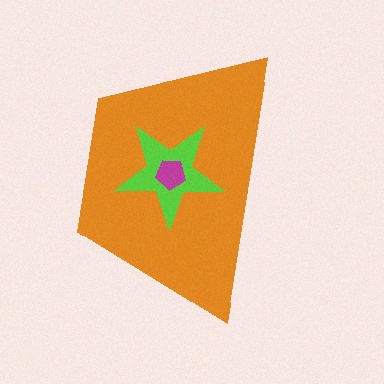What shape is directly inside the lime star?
The magenta pentagon.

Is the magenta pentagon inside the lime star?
Yes.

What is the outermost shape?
The orange trapezoid.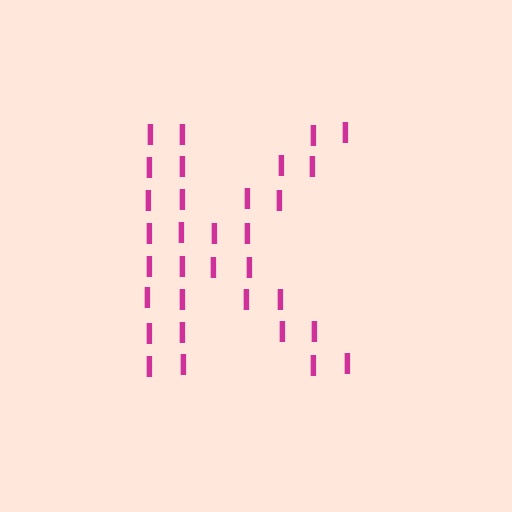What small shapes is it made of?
It is made of small letter I's.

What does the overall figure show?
The overall figure shows the letter K.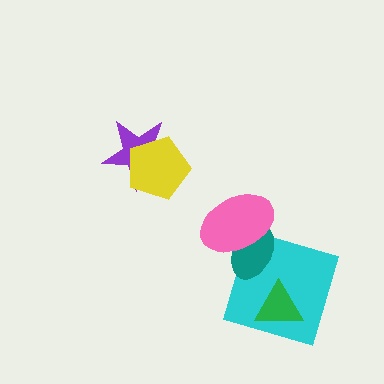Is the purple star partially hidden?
Yes, it is partially covered by another shape.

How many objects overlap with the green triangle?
1 object overlaps with the green triangle.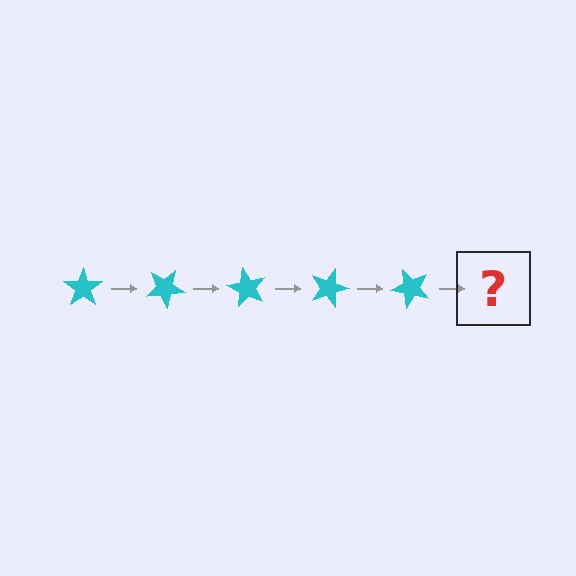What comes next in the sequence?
The next element should be a cyan star rotated 150 degrees.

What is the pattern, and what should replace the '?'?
The pattern is that the star rotates 30 degrees each step. The '?' should be a cyan star rotated 150 degrees.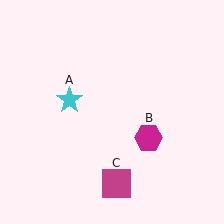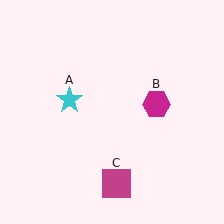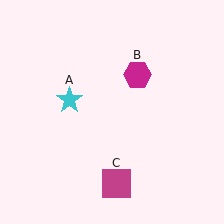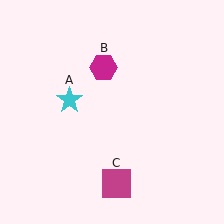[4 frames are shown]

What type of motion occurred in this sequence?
The magenta hexagon (object B) rotated counterclockwise around the center of the scene.